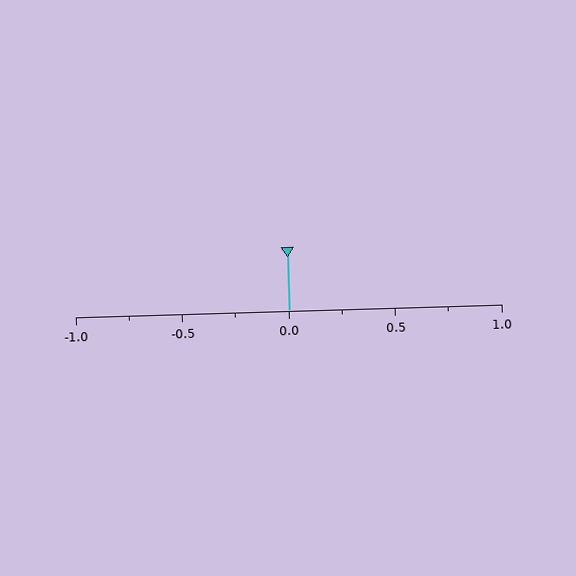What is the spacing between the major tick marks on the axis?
The major ticks are spaced 0.5 apart.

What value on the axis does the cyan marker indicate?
The marker indicates approximately 0.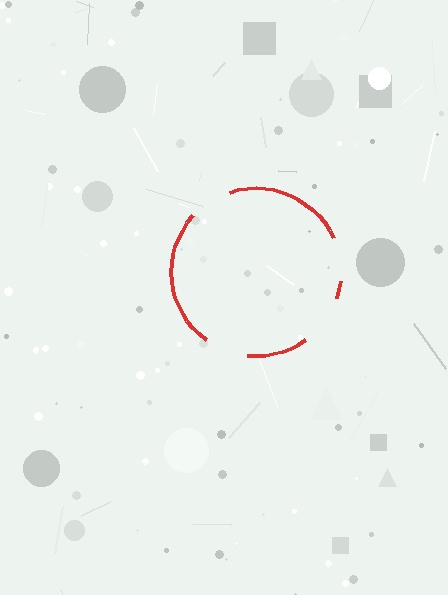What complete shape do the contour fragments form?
The contour fragments form a circle.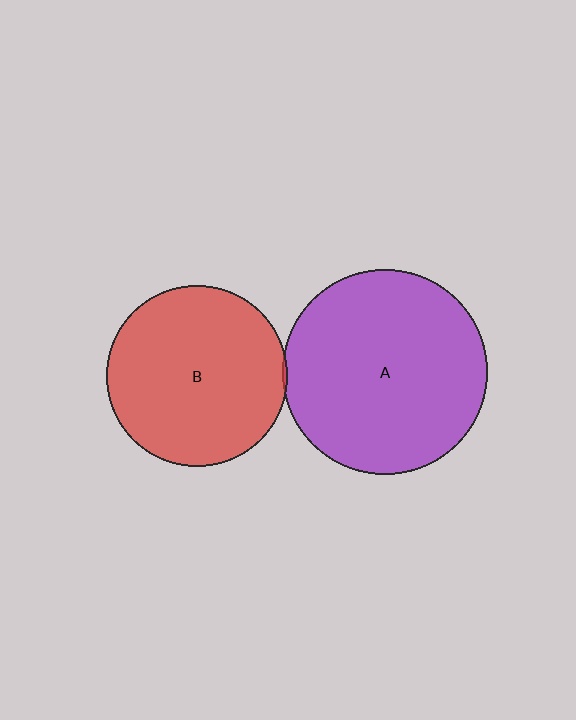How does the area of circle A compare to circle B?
Approximately 1.3 times.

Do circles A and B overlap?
Yes.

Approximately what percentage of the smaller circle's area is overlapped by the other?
Approximately 5%.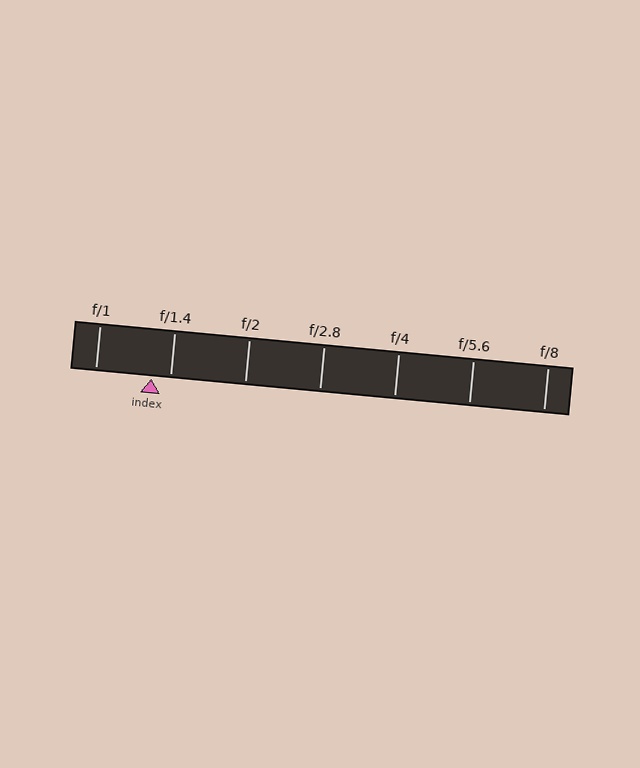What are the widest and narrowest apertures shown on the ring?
The widest aperture shown is f/1 and the narrowest is f/8.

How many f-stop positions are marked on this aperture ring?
There are 7 f-stop positions marked.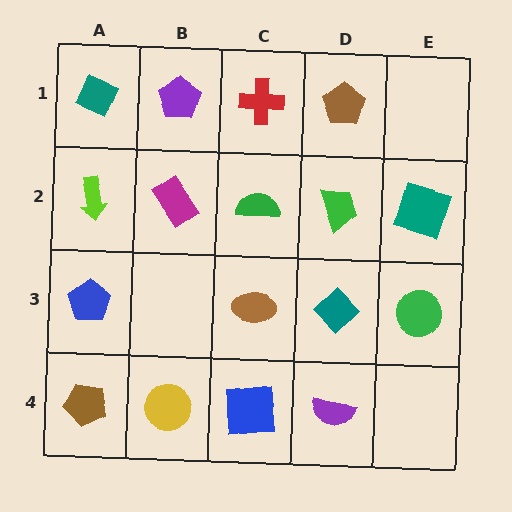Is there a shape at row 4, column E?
No, that cell is empty.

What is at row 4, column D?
A purple semicircle.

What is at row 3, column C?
A brown ellipse.